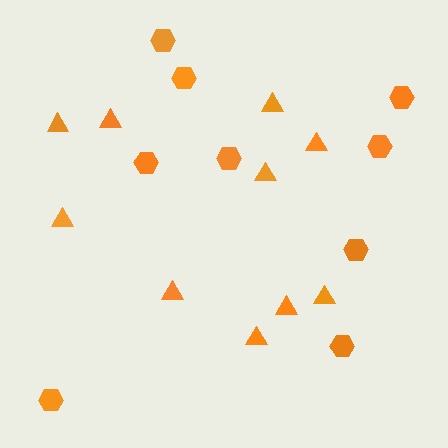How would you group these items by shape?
There are 2 groups: one group of triangles (10) and one group of hexagons (9).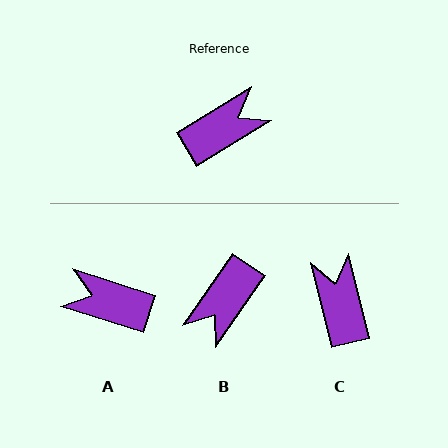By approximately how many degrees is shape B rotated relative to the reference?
Approximately 156 degrees clockwise.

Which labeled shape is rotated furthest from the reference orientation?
B, about 156 degrees away.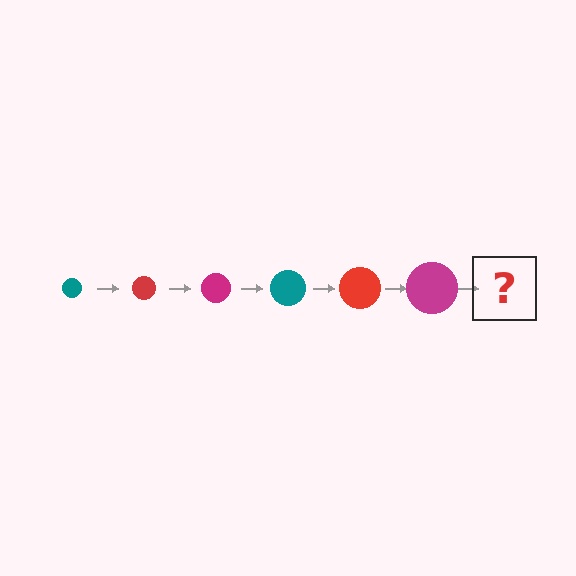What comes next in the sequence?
The next element should be a teal circle, larger than the previous one.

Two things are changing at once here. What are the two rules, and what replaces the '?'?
The two rules are that the circle grows larger each step and the color cycles through teal, red, and magenta. The '?' should be a teal circle, larger than the previous one.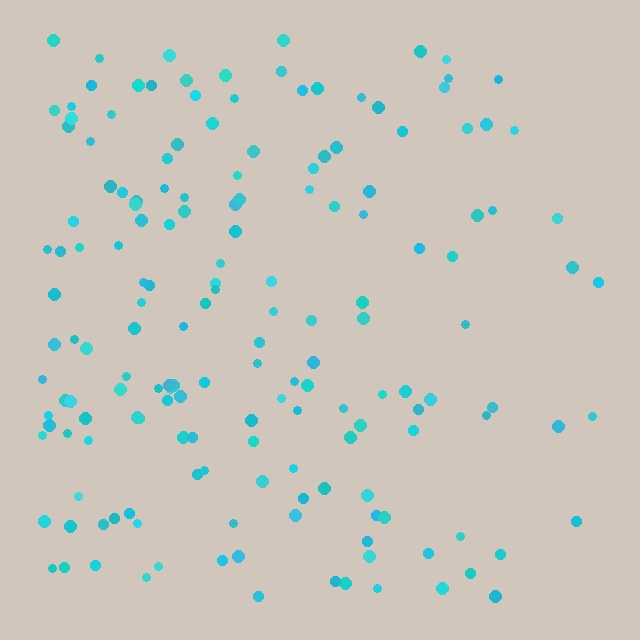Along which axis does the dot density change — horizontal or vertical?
Horizontal.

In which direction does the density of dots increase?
From right to left, with the left side densest.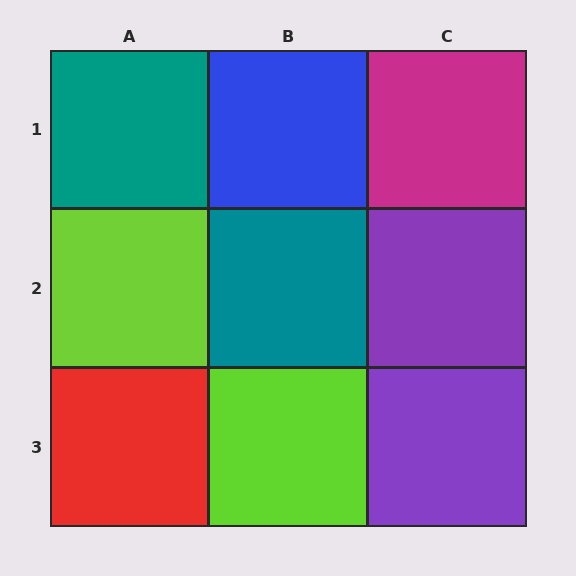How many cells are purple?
2 cells are purple.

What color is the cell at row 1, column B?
Blue.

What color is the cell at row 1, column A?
Teal.